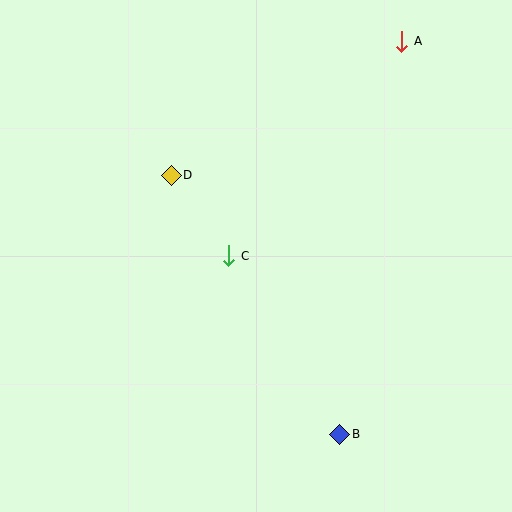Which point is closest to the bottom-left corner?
Point C is closest to the bottom-left corner.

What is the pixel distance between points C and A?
The distance between C and A is 276 pixels.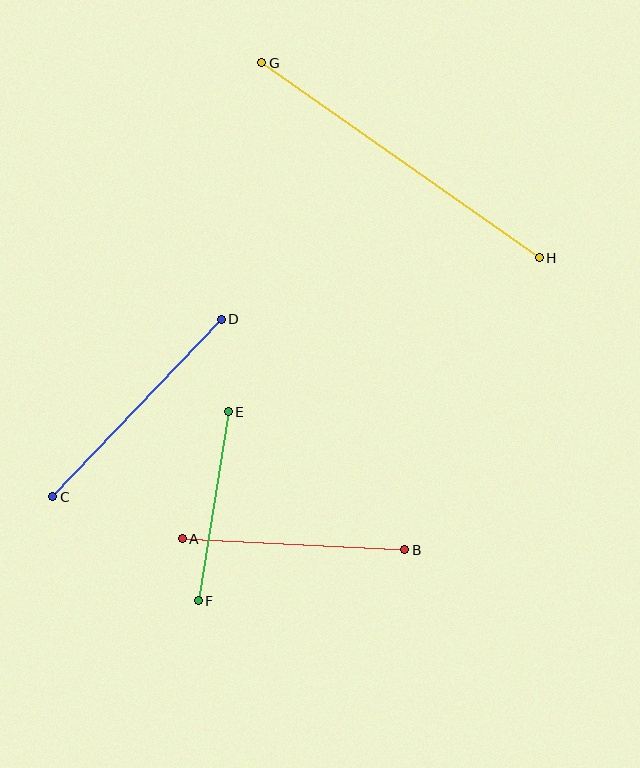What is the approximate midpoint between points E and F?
The midpoint is at approximately (213, 506) pixels.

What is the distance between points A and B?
The distance is approximately 223 pixels.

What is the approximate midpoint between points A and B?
The midpoint is at approximately (294, 544) pixels.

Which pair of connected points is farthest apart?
Points G and H are farthest apart.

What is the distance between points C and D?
The distance is approximately 245 pixels.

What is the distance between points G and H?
The distance is approximately 339 pixels.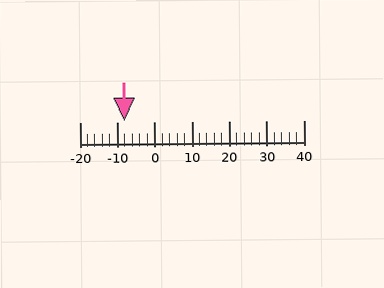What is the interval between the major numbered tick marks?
The major tick marks are spaced 10 units apart.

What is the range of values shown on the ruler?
The ruler shows values from -20 to 40.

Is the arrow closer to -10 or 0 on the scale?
The arrow is closer to -10.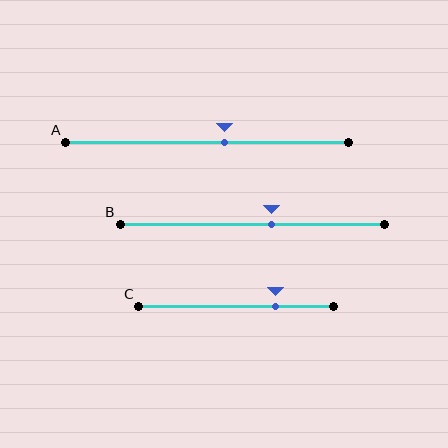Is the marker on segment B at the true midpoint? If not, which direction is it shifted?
No, the marker on segment B is shifted to the right by about 7% of the segment length.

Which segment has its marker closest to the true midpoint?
Segment A has its marker closest to the true midpoint.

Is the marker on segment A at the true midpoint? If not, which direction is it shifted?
No, the marker on segment A is shifted to the right by about 6% of the segment length.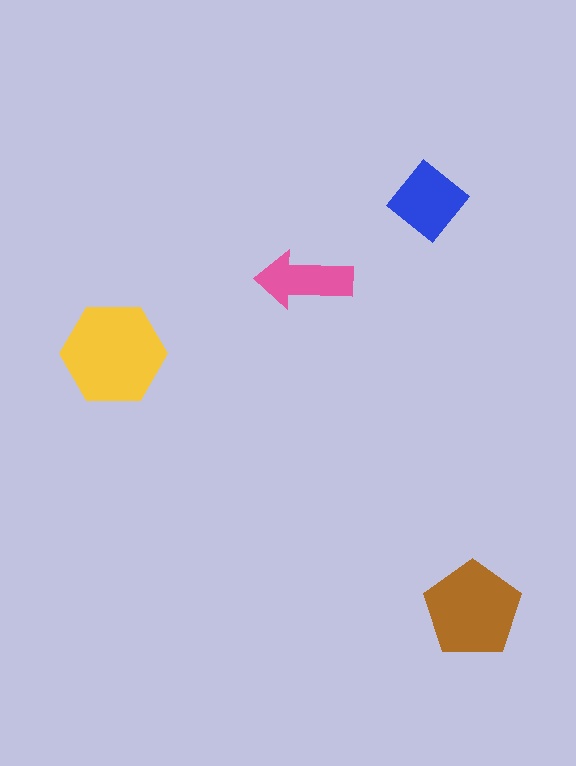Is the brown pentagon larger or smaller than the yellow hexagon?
Smaller.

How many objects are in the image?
There are 4 objects in the image.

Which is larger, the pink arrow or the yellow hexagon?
The yellow hexagon.